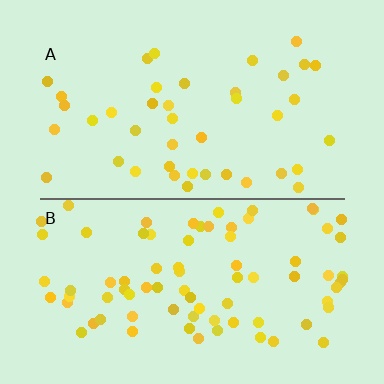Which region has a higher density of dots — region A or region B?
B (the bottom).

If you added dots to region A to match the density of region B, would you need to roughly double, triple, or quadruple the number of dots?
Approximately double.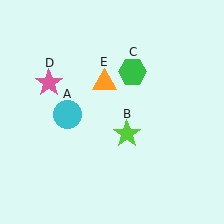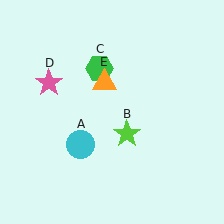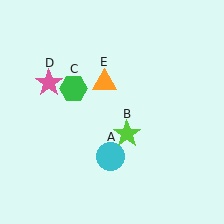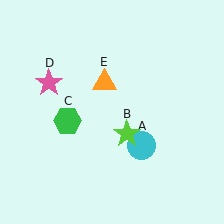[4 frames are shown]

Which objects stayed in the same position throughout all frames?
Lime star (object B) and pink star (object D) and orange triangle (object E) remained stationary.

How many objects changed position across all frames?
2 objects changed position: cyan circle (object A), green hexagon (object C).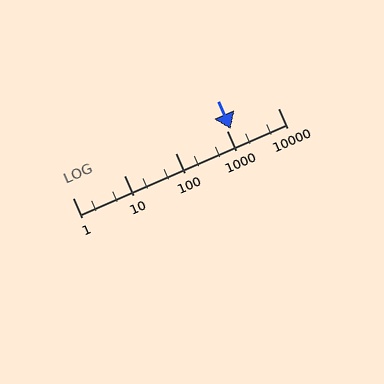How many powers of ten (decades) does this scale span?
The scale spans 4 decades, from 1 to 10000.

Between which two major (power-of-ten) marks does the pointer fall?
The pointer is between 1000 and 10000.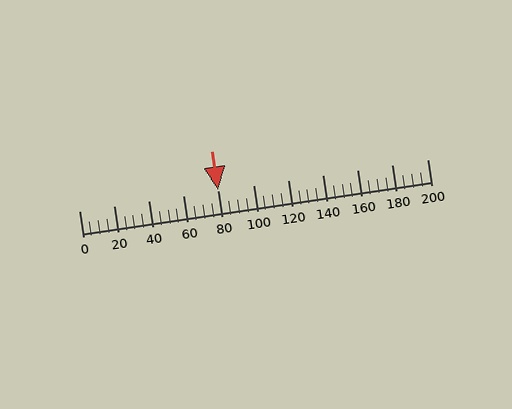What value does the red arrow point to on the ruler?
The red arrow points to approximately 80.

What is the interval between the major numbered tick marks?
The major tick marks are spaced 20 units apart.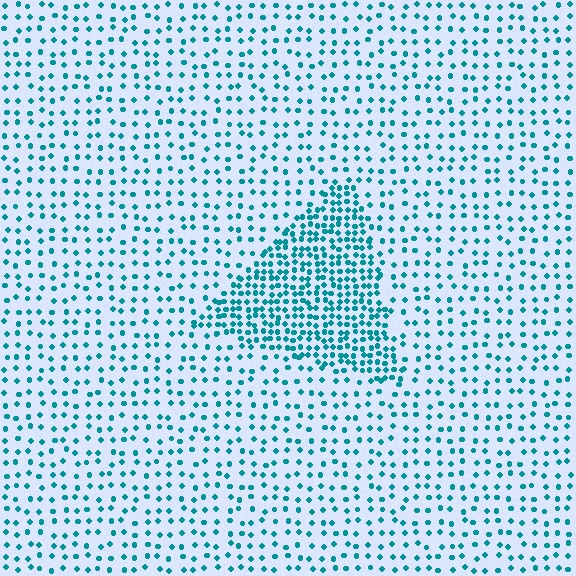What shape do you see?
I see a triangle.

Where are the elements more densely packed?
The elements are more densely packed inside the triangle boundary.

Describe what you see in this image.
The image contains small teal elements arranged at two different densities. A triangle-shaped region is visible where the elements are more densely packed than the surrounding area.